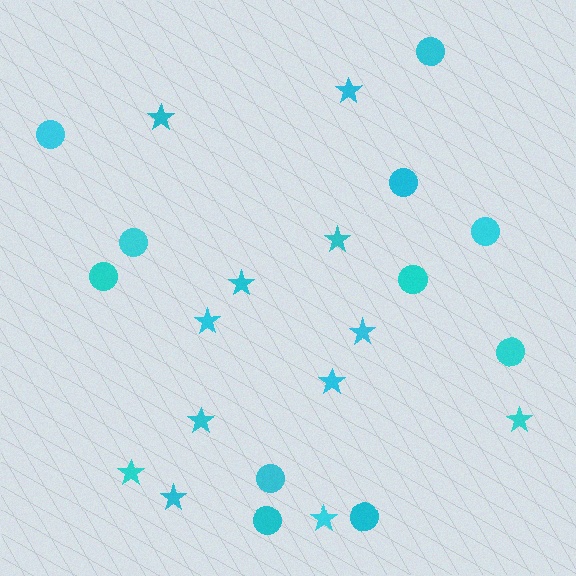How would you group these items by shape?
There are 2 groups: one group of circles (11) and one group of stars (12).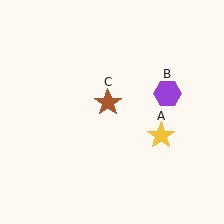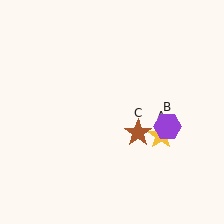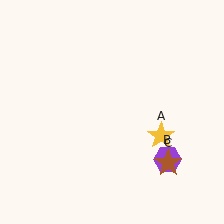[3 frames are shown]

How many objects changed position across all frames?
2 objects changed position: purple hexagon (object B), brown star (object C).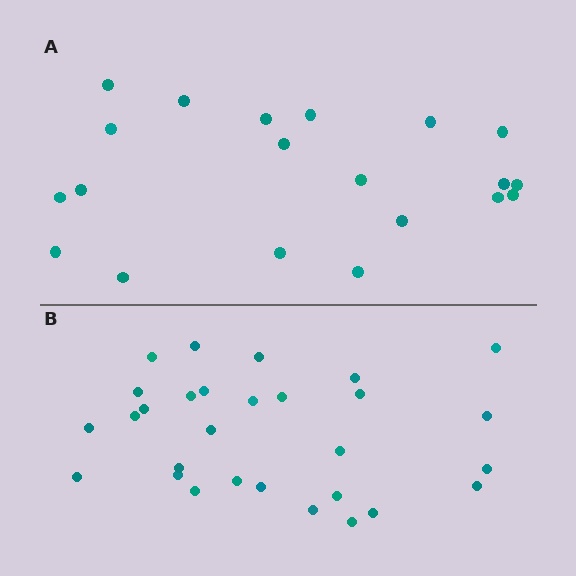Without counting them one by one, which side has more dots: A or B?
Region B (the bottom region) has more dots.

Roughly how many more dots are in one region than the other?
Region B has roughly 8 or so more dots than region A.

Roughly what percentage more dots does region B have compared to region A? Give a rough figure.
About 45% more.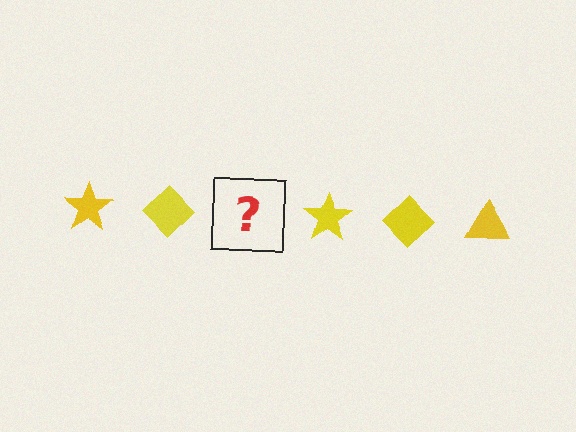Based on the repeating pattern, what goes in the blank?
The blank should be a yellow triangle.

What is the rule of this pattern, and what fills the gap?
The rule is that the pattern cycles through star, diamond, triangle shapes in yellow. The gap should be filled with a yellow triangle.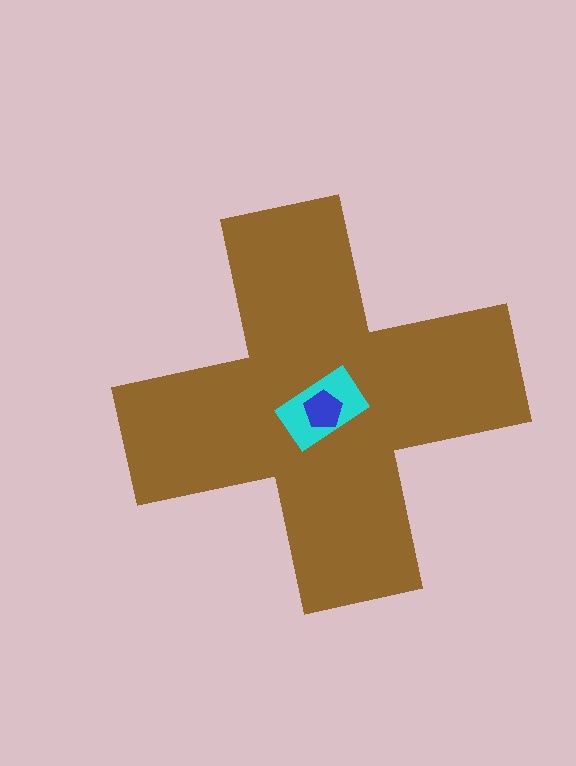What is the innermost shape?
The blue pentagon.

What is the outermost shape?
The brown cross.